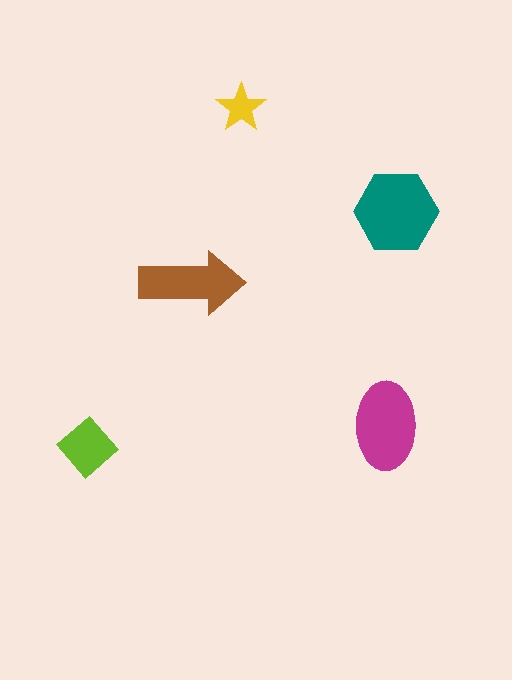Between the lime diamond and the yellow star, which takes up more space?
The lime diamond.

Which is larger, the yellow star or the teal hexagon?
The teal hexagon.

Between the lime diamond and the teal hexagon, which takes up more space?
The teal hexagon.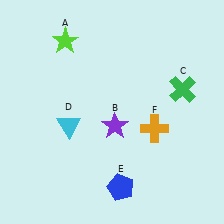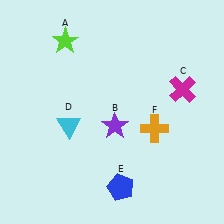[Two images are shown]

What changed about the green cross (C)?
In Image 1, C is green. In Image 2, it changed to magenta.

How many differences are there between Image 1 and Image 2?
There is 1 difference between the two images.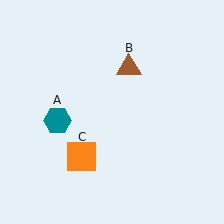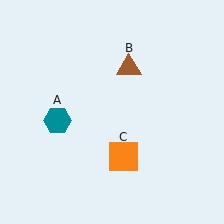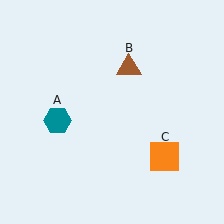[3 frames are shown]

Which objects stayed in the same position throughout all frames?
Teal hexagon (object A) and brown triangle (object B) remained stationary.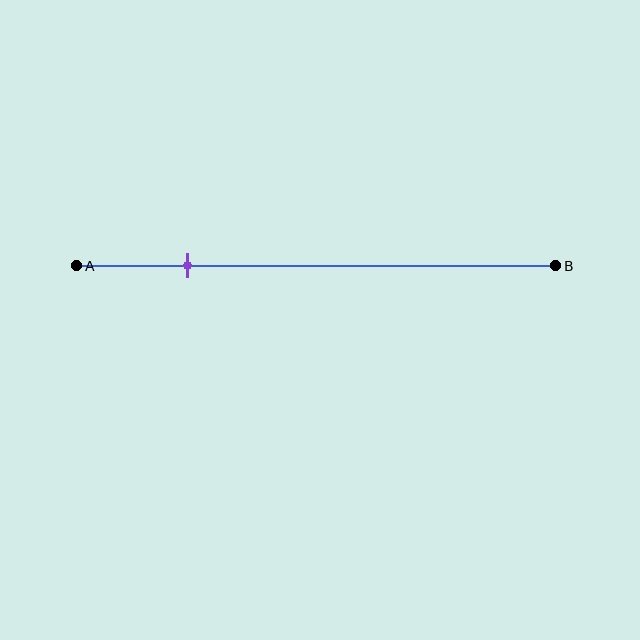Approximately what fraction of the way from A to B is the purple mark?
The purple mark is approximately 25% of the way from A to B.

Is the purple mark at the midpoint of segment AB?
No, the mark is at about 25% from A, not at the 50% midpoint.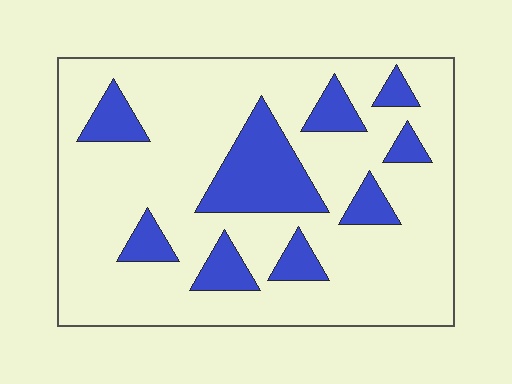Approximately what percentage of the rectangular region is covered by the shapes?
Approximately 20%.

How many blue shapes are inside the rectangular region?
9.